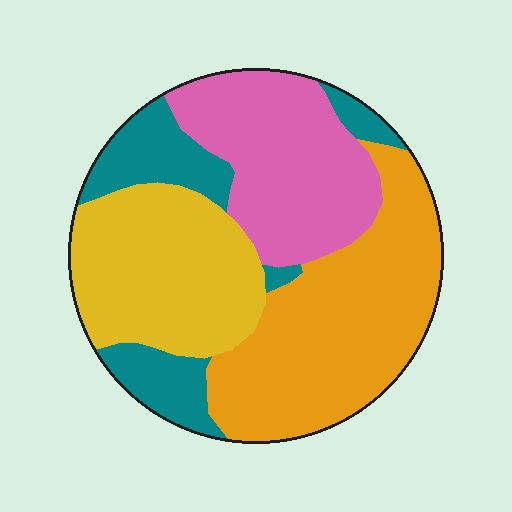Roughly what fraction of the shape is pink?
Pink takes up about one quarter (1/4) of the shape.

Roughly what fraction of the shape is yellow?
Yellow covers 25% of the shape.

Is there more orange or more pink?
Orange.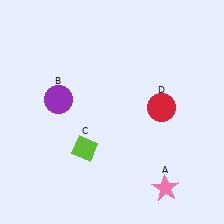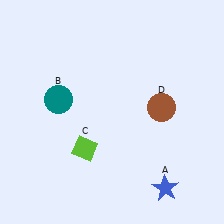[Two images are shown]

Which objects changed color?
A changed from pink to blue. B changed from purple to teal. D changed from red to brown.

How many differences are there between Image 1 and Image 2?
There are 3 differences between the two images.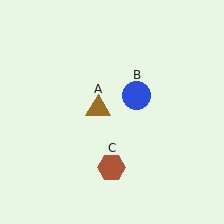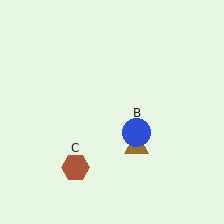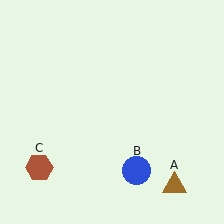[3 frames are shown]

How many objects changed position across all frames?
3 objects changed position: brown triangle (object A), blue circle (object B), brown hexagon (object C).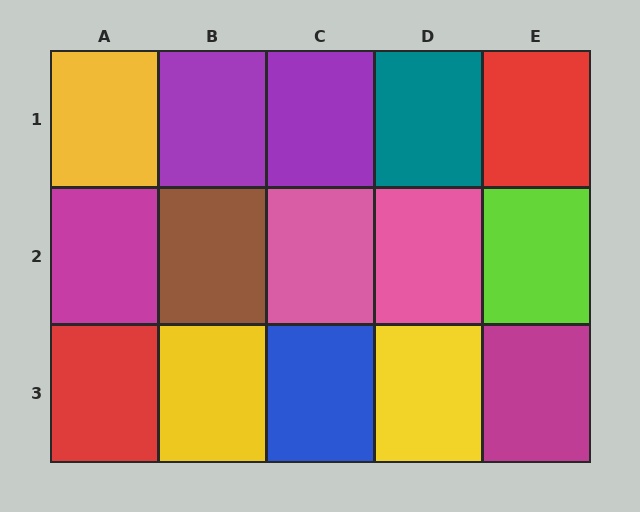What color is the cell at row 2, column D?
Pink.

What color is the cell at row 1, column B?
Purple.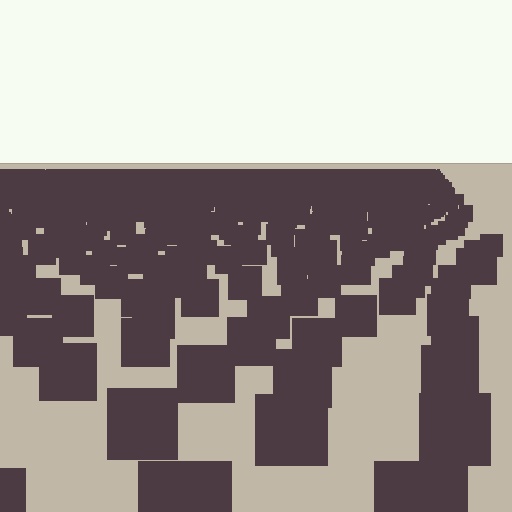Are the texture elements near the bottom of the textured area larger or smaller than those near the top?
Larger. Near the bottom, elements are closer to the viewer and appear at a bigger on-screen size.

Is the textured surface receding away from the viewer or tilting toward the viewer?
The surface is receding away from the viewer. Texture elements get smaller and denser toward the top.